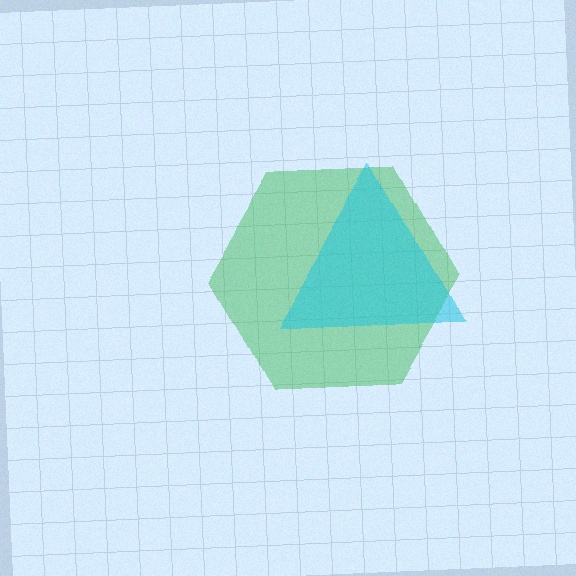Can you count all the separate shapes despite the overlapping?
Yes, there are 2 separate shapes.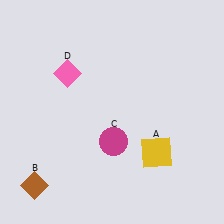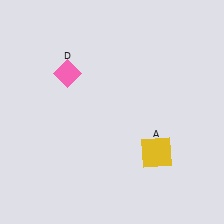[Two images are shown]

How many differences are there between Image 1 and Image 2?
There are 2 differences between the two images.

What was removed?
The brown diamond (B), the magenta circle (C) were removed in Image 2.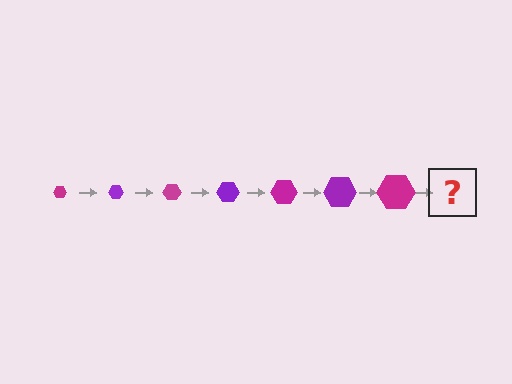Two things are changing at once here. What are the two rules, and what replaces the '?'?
The two rules are that the hexagon grows larger each step and the color cycles through magenta and purple. The '?' should be a purple hexagon, larger than the previous one.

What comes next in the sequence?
The next element should be a purple hexagon, larger than the previous one.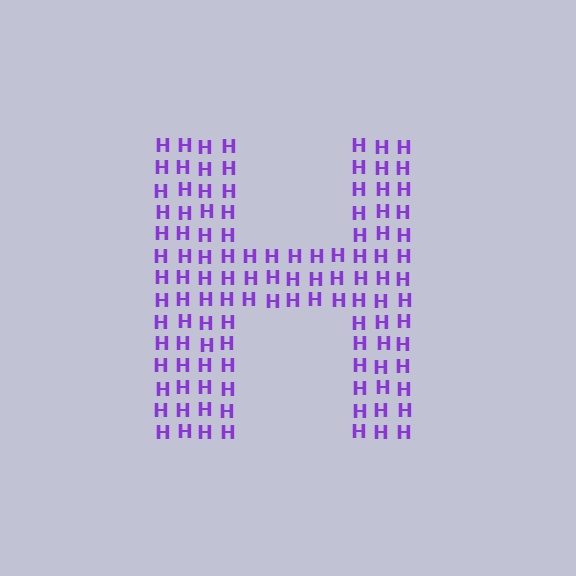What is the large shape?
The large shape is the letter H.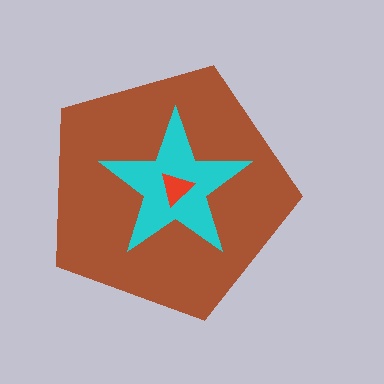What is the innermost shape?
The red triangle.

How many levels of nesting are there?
3.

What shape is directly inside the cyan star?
The red triangle.